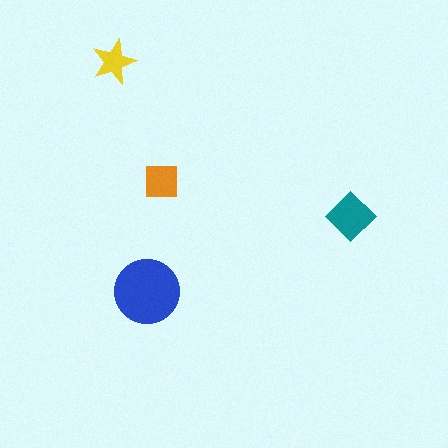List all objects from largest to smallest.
The blue circle, the teal diamond, the orange square, the yellow star.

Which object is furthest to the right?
The teal diamond is rightmost.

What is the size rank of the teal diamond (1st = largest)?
2nd.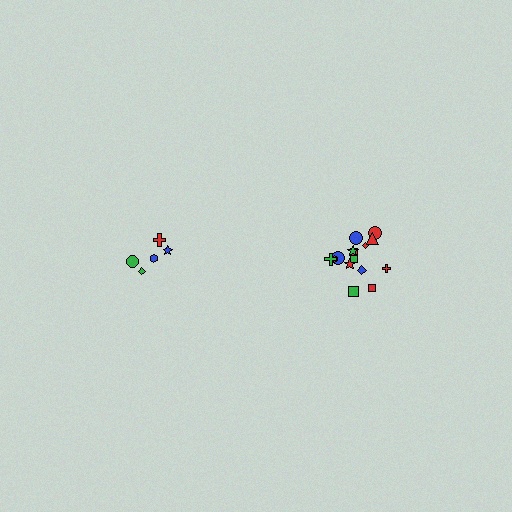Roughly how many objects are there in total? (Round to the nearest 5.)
Roughly 20 objects in total.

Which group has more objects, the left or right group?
The right group.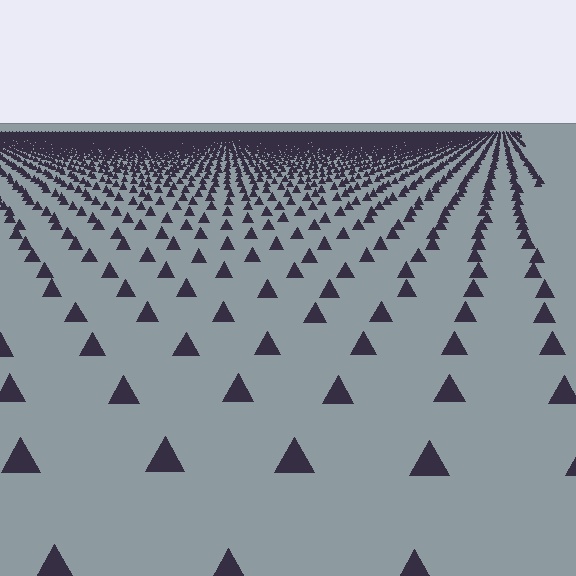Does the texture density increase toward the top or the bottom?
Density increases toward the top.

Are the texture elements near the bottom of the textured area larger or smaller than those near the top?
Larger. Near the bottom, elements are closer to the viewer and appear at a bigger on-screen size.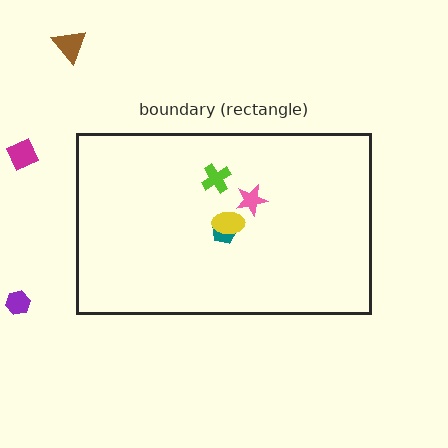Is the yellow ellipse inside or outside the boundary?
Inside.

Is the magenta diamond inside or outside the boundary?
Outside.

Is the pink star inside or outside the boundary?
Inside.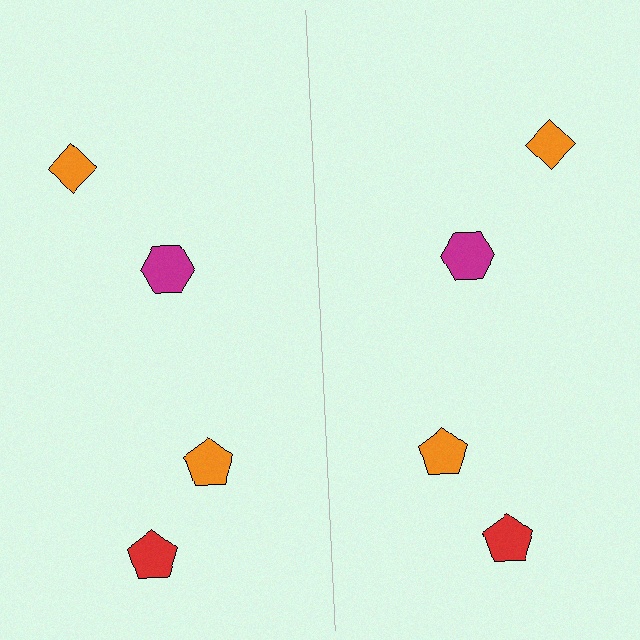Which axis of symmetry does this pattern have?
The pattern has a vertical axis of symmetry running through the center of the image.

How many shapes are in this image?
There are 8 shapes in this image.